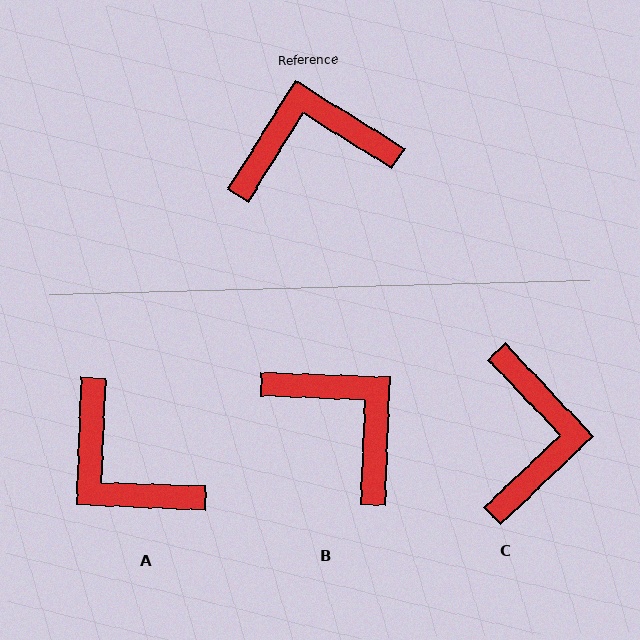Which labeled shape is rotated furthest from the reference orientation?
A, about 120 degrees away.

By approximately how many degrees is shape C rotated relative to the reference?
Approximately 105 degrees clockwise.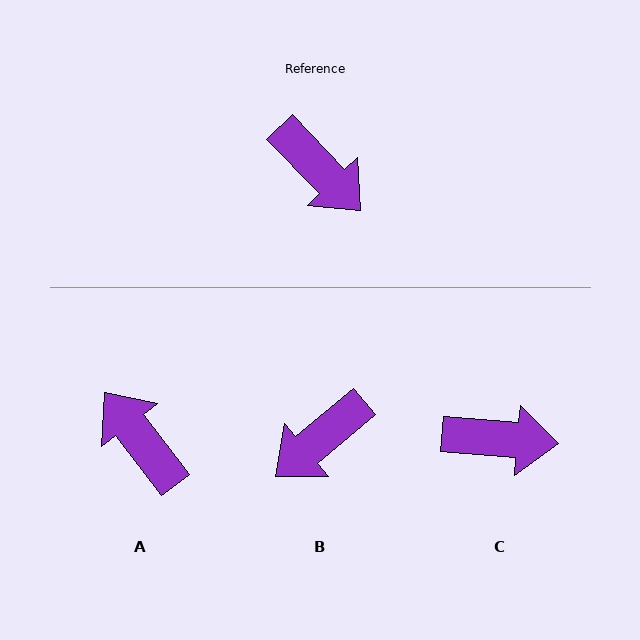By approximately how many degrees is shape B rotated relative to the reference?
Approximately 94 degrees clockwise.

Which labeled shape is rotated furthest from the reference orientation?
A, about 173 degrees away.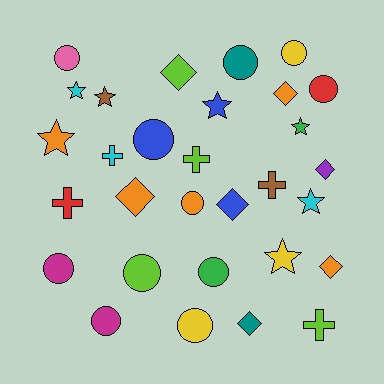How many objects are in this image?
There are 30 objects.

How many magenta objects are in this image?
There are 2 magenta objects.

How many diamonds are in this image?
There are 7 diamonds.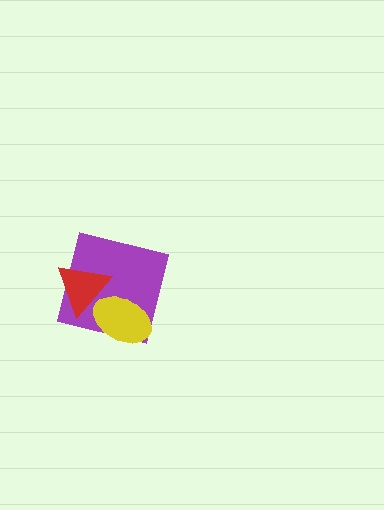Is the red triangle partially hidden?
Yes, it is partially covered by another shape.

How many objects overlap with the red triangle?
2 objects overlap with the red triangle.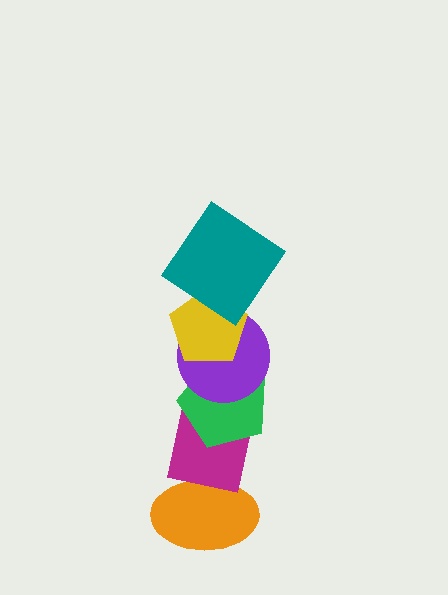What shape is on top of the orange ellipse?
The magenta square is on top of the orange ellipse.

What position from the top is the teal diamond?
The teal diamond is 1st from the top.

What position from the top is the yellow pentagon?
The yellow pentagon is 2nd from the top.